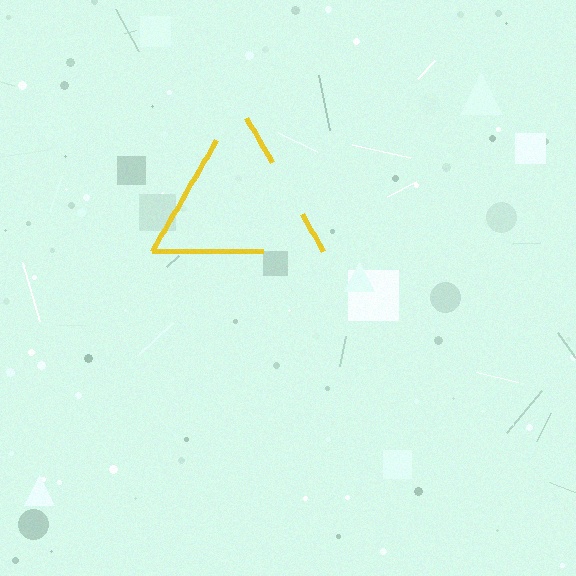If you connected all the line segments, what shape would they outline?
They would outline a triangle.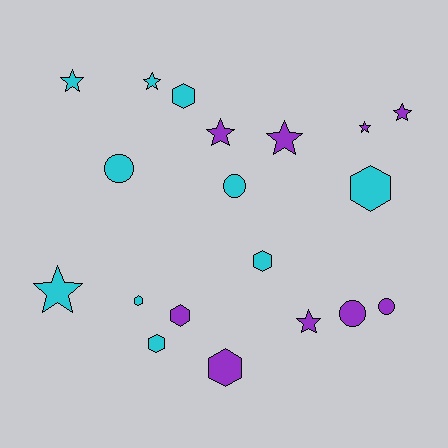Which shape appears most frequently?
Star, with 8 objects.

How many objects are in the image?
There are 19 objects.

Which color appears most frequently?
Cyan, with 10 objects.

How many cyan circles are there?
There are 2 cyan circles.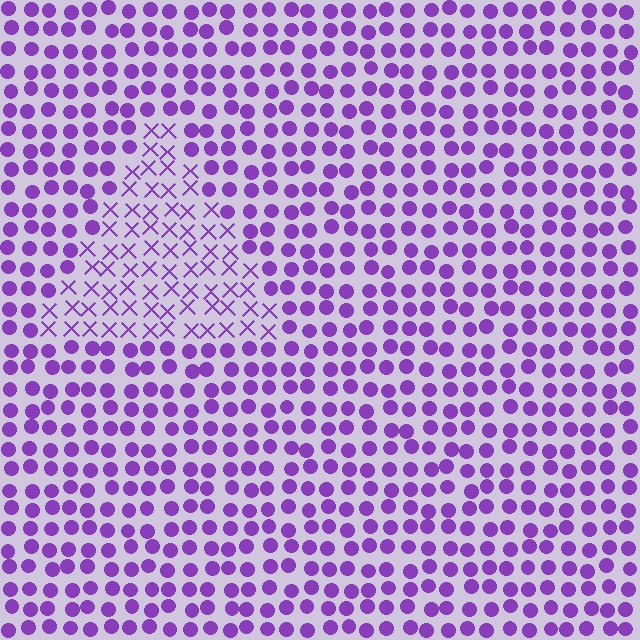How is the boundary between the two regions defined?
The boundary is defined by a change in element shape: X marks inside vs. circles outside. All elements share the same color and spacing.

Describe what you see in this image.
The image is filled with small purple elements arranged in a uniform grid. A triangle-shaped region contains X marks, while the surrounding area contains circles. The boundary is defined purely by the change in element shape.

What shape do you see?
I see a triangle.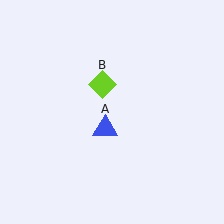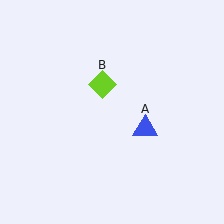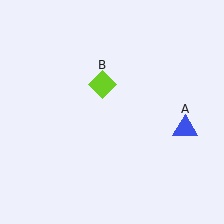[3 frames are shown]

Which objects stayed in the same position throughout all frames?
Lime diamond (object B) remained stationary.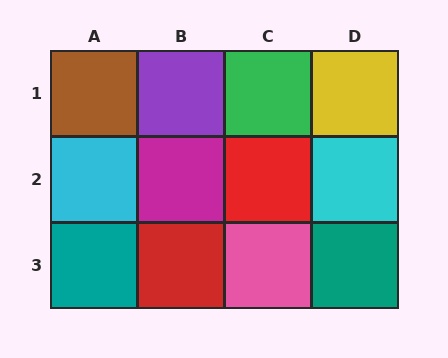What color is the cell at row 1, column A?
Brown.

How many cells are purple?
1 cell is purple.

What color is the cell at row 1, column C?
Green.